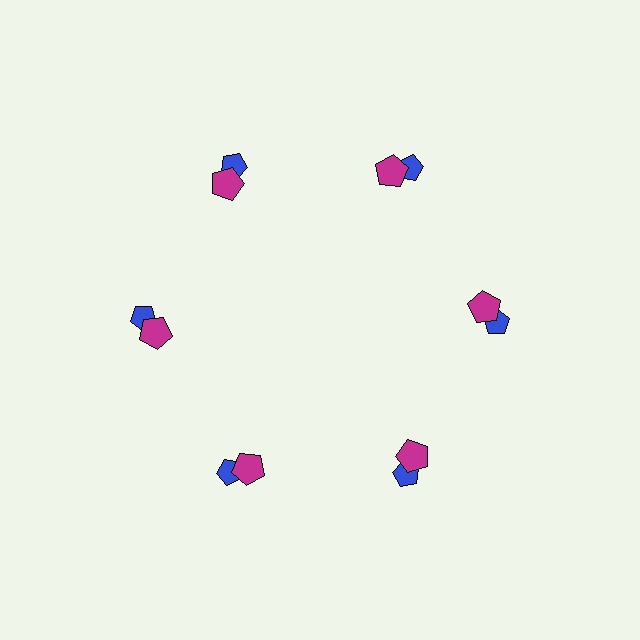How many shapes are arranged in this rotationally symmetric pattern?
There are 12 shapes, arranged in 6 groups of 2.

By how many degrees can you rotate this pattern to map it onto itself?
The pattern maps onto itself every 60 degrees of rotation.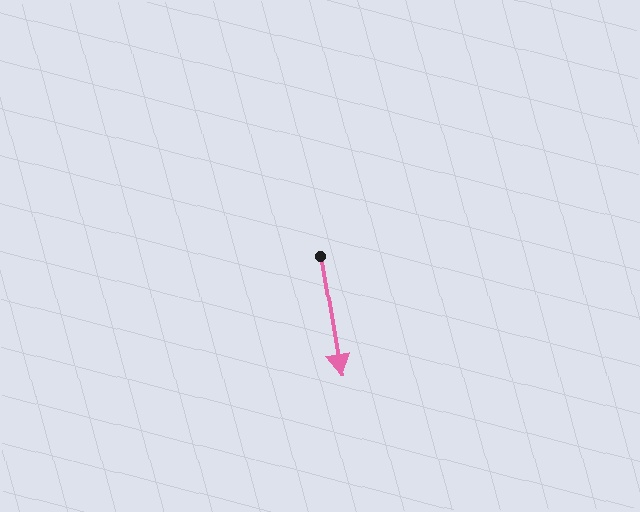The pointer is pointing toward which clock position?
Roughly 6 o'clock.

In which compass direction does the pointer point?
South.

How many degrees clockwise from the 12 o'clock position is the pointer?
Approximately 170 degrees.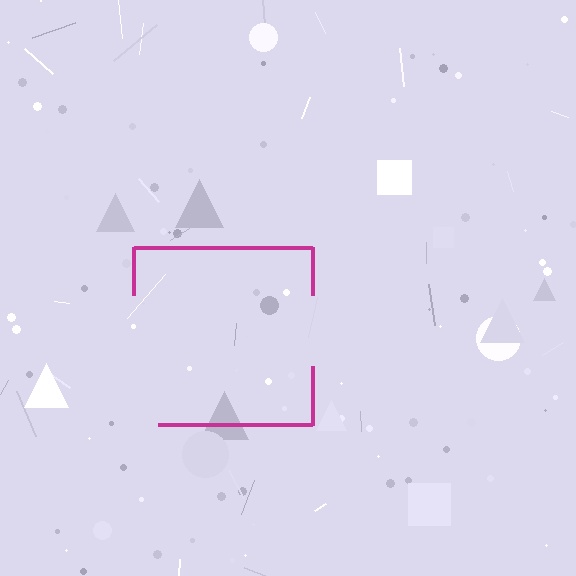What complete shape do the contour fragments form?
The contour fragments form a square.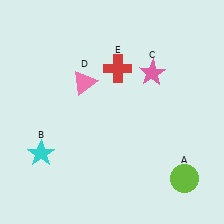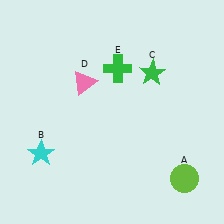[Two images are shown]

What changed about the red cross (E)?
In Image 1, E is red. In Image 2, it changed to green.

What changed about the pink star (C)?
In Image 1, C is pink. In Image 2, it changed to green.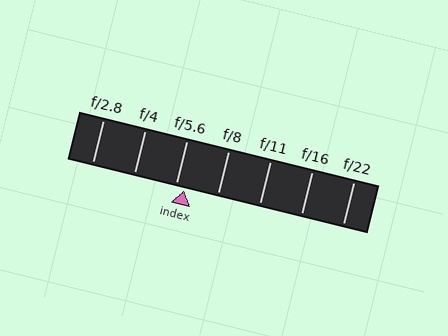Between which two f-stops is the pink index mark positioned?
The index mark is between f/5.6 and f/8.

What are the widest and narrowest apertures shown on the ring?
The widest aperture shown is f/2.8 and the narrowest is f/22.